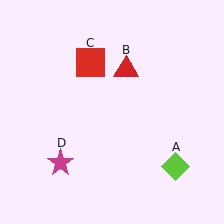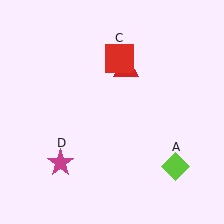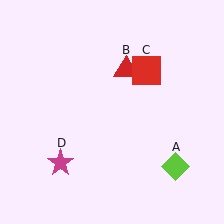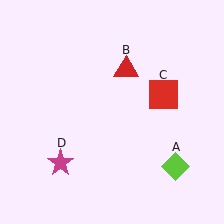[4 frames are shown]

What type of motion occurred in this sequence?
The red square (object C) rotated clockwise around the center of the scene.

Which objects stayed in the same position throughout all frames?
Lime diamond (object A) and red triangle (object B) and magenta star (object D) remained stationary.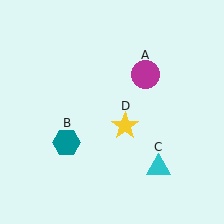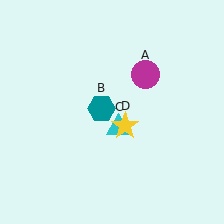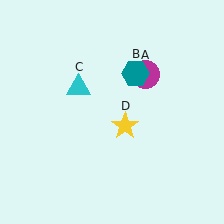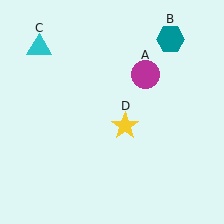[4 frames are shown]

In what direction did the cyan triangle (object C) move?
The cyan triangle (object C) moved up and to the left.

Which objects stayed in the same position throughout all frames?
Magenta circle (object A) and yellow star (object D) remained stationary.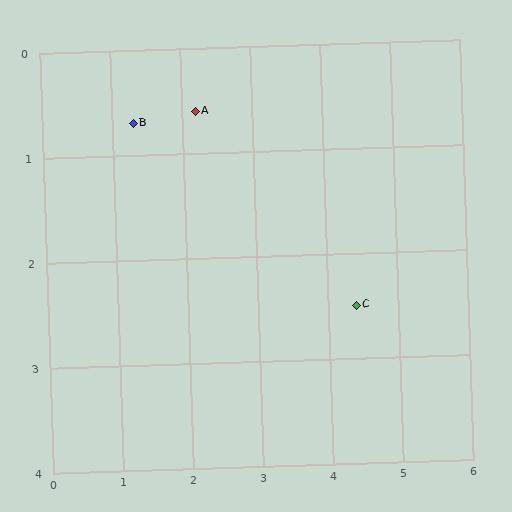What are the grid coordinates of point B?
Point B is at approximately (1.3, 0.7).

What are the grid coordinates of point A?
Point A is at approximately (2.2, 0.6).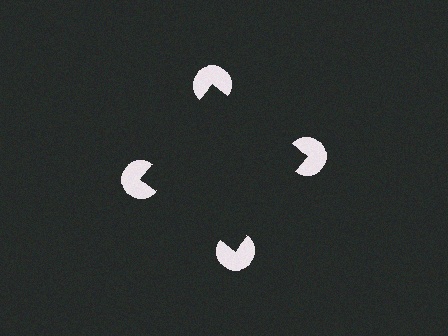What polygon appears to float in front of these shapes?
An illusory square — its edges are inferred from the aligned wedge cuts in the pac-man discs, not physically drawn.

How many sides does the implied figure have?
4 sides.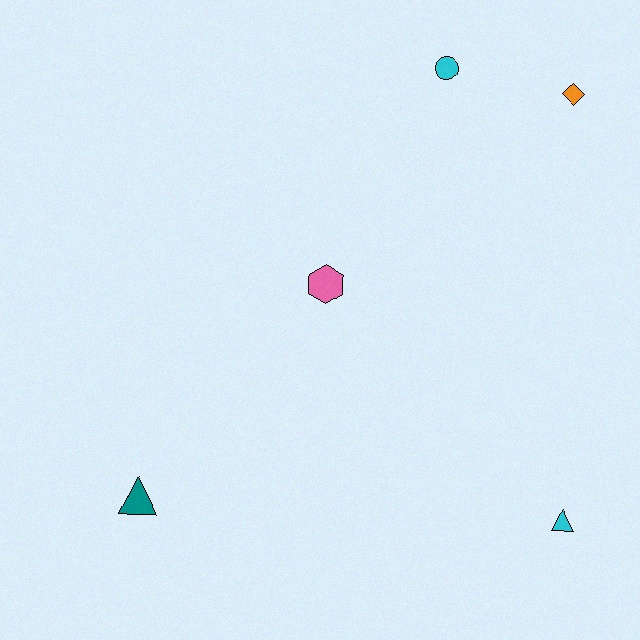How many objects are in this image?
There are 5 objects.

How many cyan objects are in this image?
There are 2 cyan objects.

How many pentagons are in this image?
There are no pentagons.